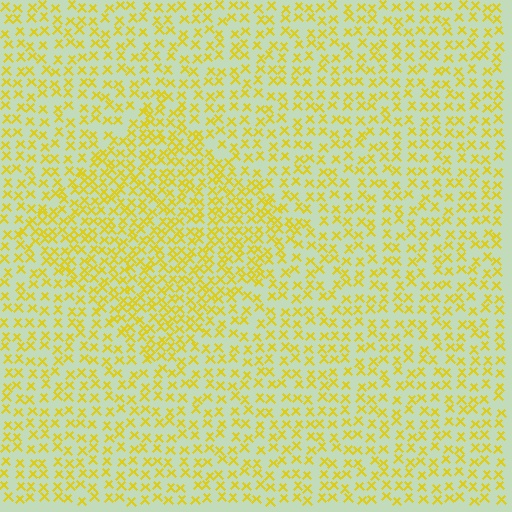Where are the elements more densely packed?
The elements are more densely packed inside the diamond boundary.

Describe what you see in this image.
The image contains small yellow elements arranged at two different densities. A diamond-shaped region is visible where the elements are more densely packed than the surrounding area.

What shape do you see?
I see a diamond.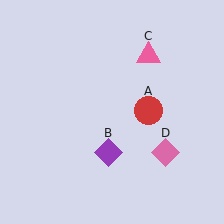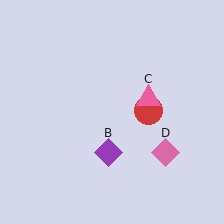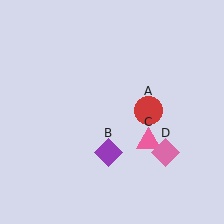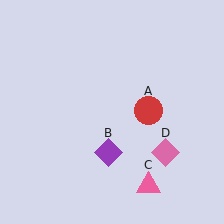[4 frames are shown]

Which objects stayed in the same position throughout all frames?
Red circle (object A) and purple diamond (object B) and pink diamond (object D) remained stationary.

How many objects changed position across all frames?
1 object changed position: pink triangle (object C).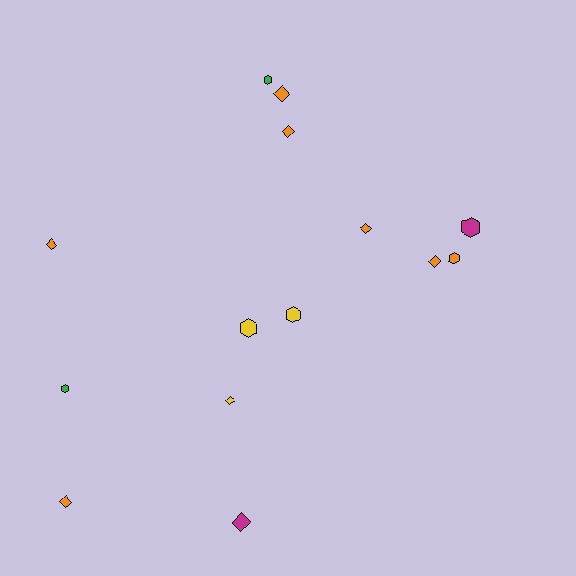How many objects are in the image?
There are 14 objects.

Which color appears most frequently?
Orange, with 7 objects.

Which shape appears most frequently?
Diamond, with 8 objects.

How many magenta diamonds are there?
There is 1 magenta diamond.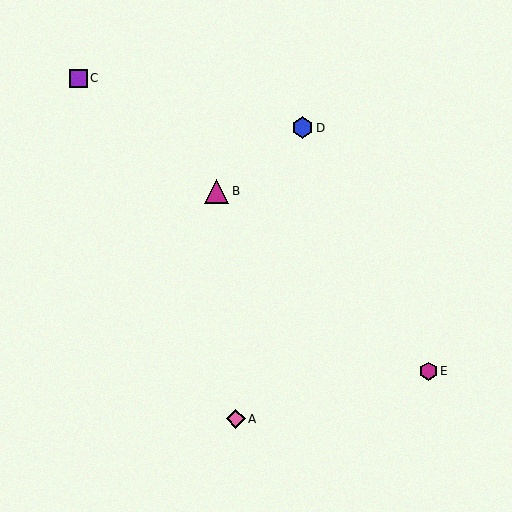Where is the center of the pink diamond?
The center of the pink diamond is at (236, 419).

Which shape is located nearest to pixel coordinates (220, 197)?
The magenta triangle (labeled B) at (216, 191) is nearest to that location.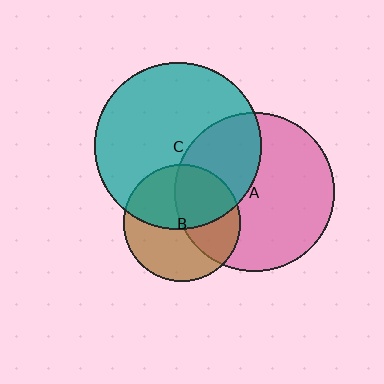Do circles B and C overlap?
Yes.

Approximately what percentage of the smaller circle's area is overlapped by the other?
Approximately 50%.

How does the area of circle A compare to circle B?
Approximately 1.9 times.